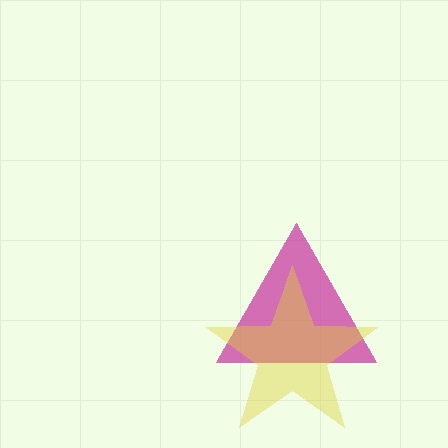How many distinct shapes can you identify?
There are 2 distinct shapes: a magenta triangle, a yellow star.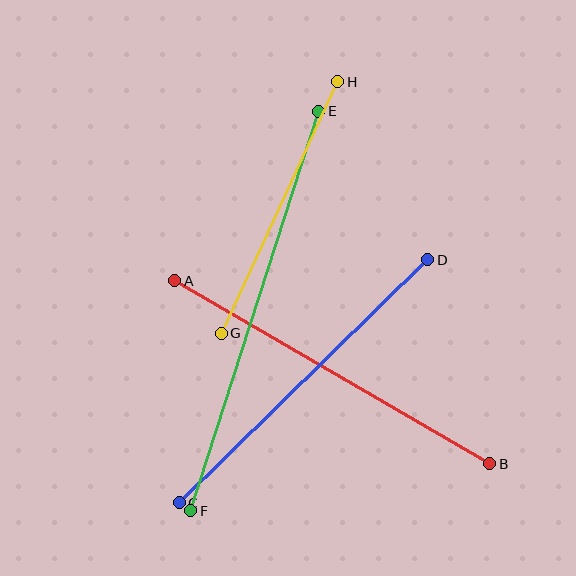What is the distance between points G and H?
The distance is approximately 277 pixels.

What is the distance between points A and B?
The distance is approximately 365 pixels.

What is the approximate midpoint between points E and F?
The midpoint is at approximately (255, 311) pixels.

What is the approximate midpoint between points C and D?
The midpoint is at approximately (304, 381) pixels.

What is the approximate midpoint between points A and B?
The midpoint is at approximately (332, 372) pixels.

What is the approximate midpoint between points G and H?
The midpoint is at approximately (280, 207) pixels.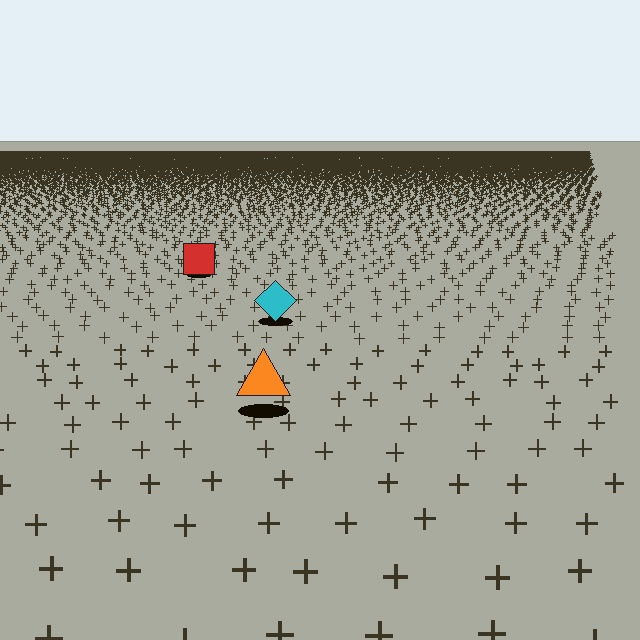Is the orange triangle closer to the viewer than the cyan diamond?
Yes. The orange triangle is closer — you can tell from the texture gradient: the ground texture is coarser near it.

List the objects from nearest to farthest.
From nearest to farthest: the orange triangle, the cyan diamond, the red square.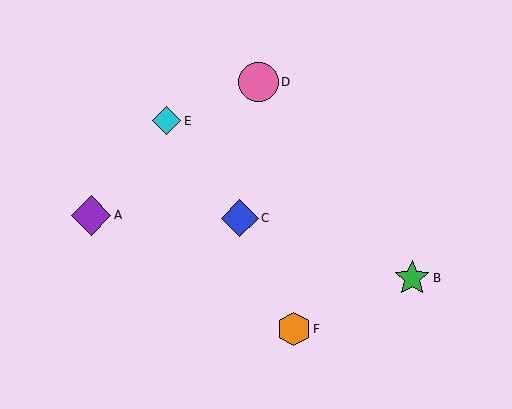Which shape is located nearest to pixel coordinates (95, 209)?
The purple diamond (labeled A) at (91, 215) is nearest to that location.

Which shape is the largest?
The purple diamond (labeled A) is the largest.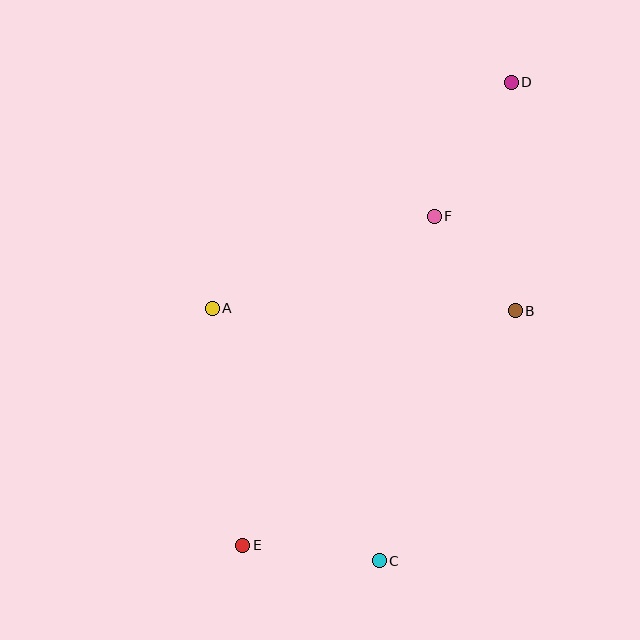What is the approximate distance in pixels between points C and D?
The distance between C and D is approximately 496 pixels.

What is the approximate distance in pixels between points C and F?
The distance between C and F is approximately 348 pixels.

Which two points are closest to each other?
Points B and F are closest to each other.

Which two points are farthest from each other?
Points D and E are farthest from each other.